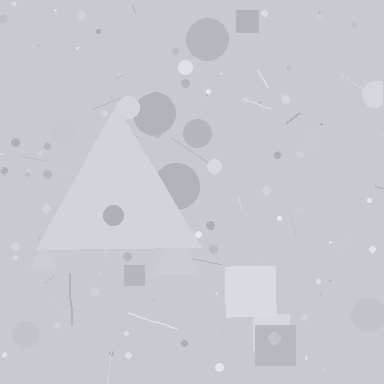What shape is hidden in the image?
A triangle is hidden in the image.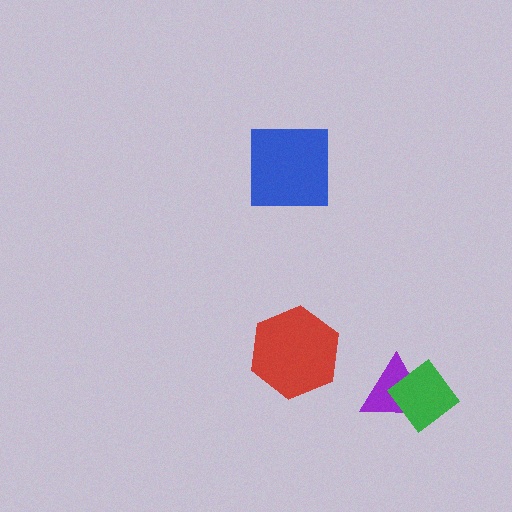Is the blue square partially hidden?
No, no other shape covers it.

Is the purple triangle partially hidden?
Yes, it is partially covered by another shape.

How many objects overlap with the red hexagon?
0 objects overlap with the red hexagon.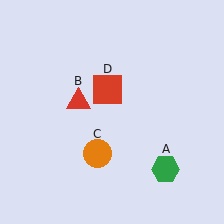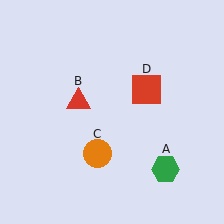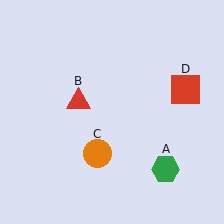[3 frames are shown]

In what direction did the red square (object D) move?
The red square (object D) moved right.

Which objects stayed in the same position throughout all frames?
Green hexagon (object A) and red triangle (object B) and orange circle (object C) remained stationary.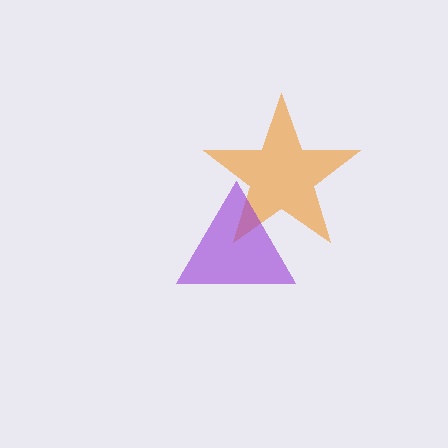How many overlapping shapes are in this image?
There are 2 overlapping shapes in the image.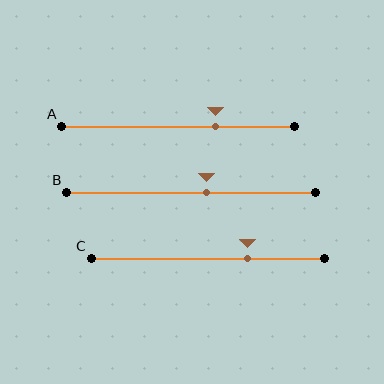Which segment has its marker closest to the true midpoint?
Segment B has its marker closest to the true midpoint.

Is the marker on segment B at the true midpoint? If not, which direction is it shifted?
No, the marker on segment B is shifted to the right by about 6% of the segment length.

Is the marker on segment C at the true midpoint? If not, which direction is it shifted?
No, the marker on segment C is shifted to the right by about 17% of the segment length.